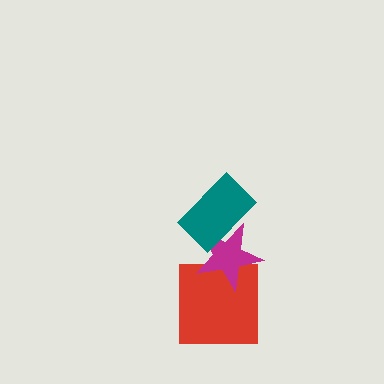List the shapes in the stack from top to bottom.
From top to bottom: the teal rectangle, the magenta star, the red square.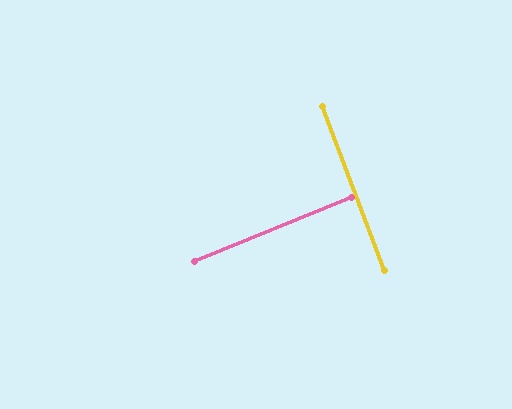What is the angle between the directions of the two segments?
Approximately 89 degrees.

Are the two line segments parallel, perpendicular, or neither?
Perpendicular — they meet at approximately 89°.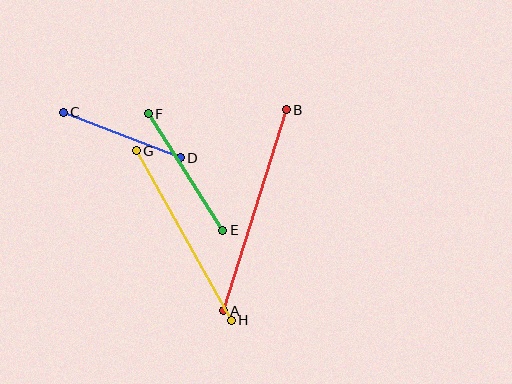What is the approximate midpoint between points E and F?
The midpoint is at approximately (185, 172) pixels.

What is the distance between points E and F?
The distance is approximately 138 pixels.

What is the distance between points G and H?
The distance is approximately 194 pixels.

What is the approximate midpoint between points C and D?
The midpoint is at approximately (122, 135) pixels.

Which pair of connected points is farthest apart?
Points A and B are farthest apart.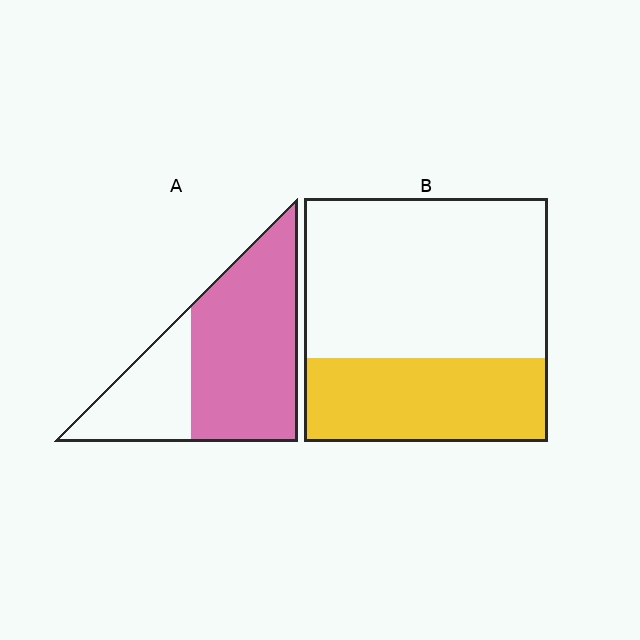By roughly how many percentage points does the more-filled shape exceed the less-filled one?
By roughly 35 percentage points (A over B).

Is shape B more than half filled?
No.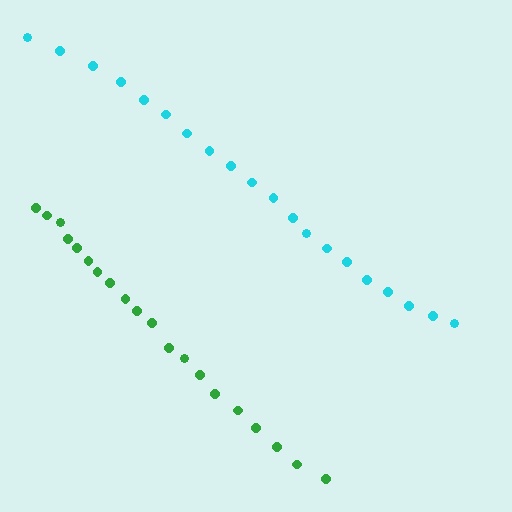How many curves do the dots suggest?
There are 2 distinct paths.